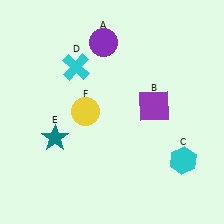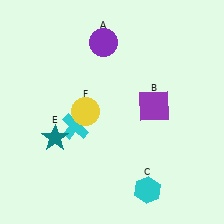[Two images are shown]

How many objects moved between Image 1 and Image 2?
2 objects moved between the two images.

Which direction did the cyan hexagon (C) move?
The cyan hexagon (C) moved left.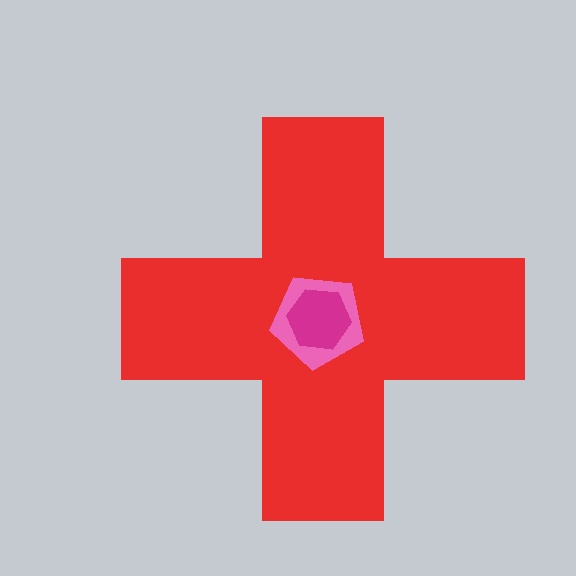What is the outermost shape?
The red cross.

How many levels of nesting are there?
3.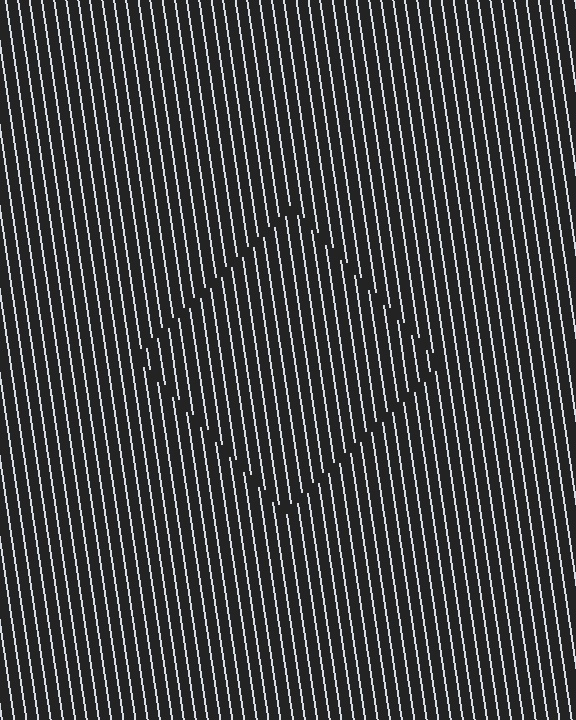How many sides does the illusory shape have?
4 sides — the line-ends trace a square.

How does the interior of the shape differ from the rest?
The interior of the shape contains the same grating, shifted by half a period — the contour is defined by the phase discontinuity where line-ends from the inner and outer gratings abut.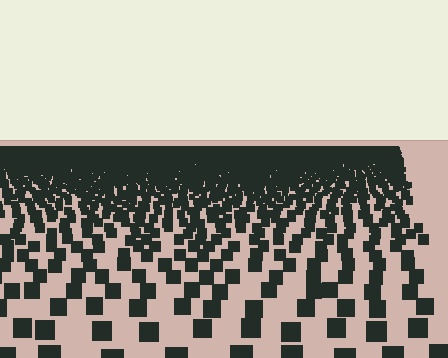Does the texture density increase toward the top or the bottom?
Density increases toward the top.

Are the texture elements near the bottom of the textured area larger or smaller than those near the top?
Larger. Near the bottom, elements are closer to the viewer and appear at a bigger on-screen size.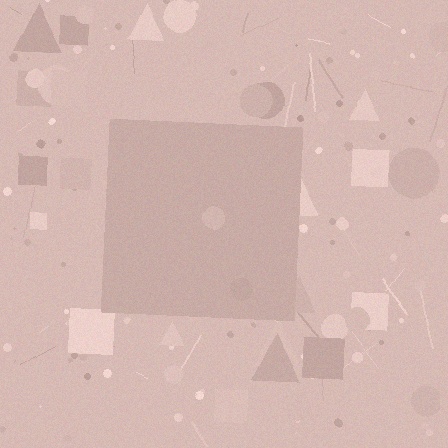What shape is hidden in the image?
A square is hidden in the image.